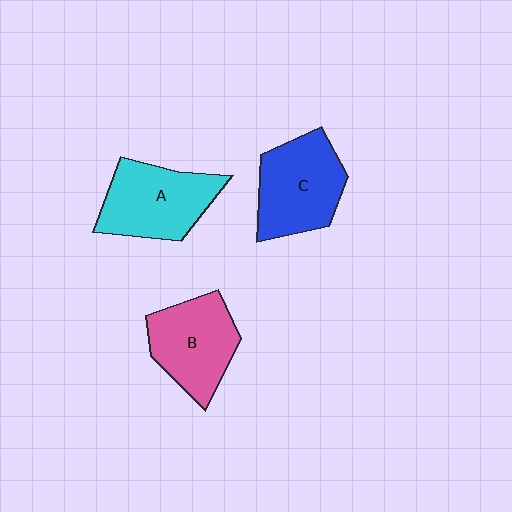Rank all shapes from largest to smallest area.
From largest to smallest: C (blue), A (cyan), B (pink).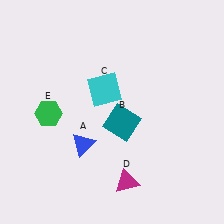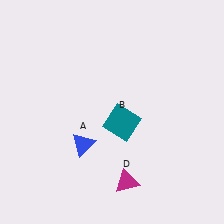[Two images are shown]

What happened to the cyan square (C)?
The cyan square (C) was removed in Image 2. It was in the top-left area of Image 1.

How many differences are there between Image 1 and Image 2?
There are 2 differences between the two images.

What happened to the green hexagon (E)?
The green hexagon (E) was removed in Image 2. It was in the bottom-left area of Image 1.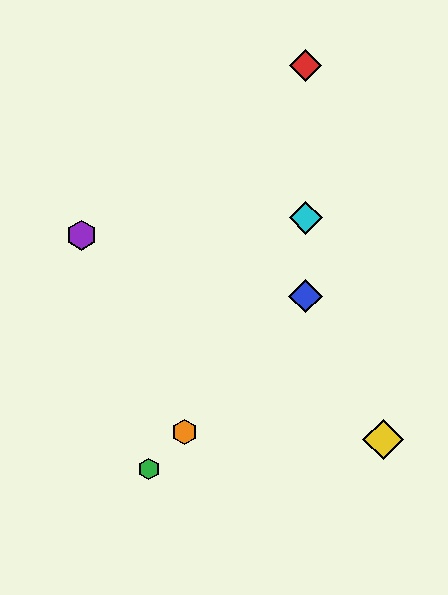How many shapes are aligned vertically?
3 shapes (the red diamond, the blue diamond, the cyan diamond) are aligned vertically.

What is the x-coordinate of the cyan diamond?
The cyan diamond is at x≈306.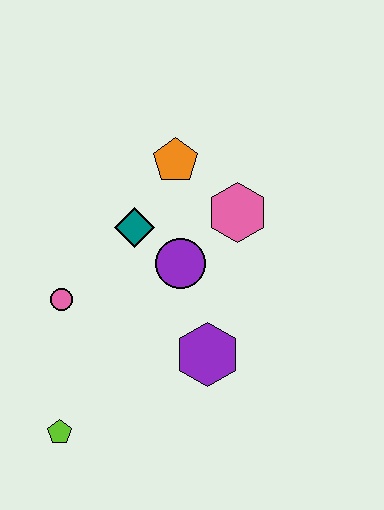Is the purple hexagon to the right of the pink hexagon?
No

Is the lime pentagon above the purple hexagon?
No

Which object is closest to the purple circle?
The teal diamond is closest to the purple circle.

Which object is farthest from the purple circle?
The lime pentagon is farthest from the purple circle.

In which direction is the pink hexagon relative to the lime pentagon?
The pink hexagon is above the lime pentagon.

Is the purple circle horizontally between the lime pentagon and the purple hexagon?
Yes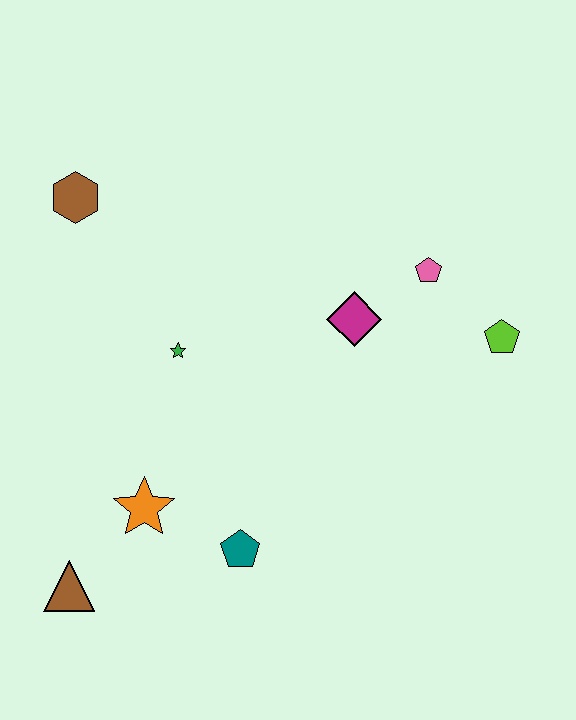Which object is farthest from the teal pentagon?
The brown hexagon is farthest from the teal pentagon.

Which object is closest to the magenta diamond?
The pink pentagon is closest to the magenta diamond.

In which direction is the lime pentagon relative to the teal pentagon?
The lime pentagon is to the right of the teal pentagon.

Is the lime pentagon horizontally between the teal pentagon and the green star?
No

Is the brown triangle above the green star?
No